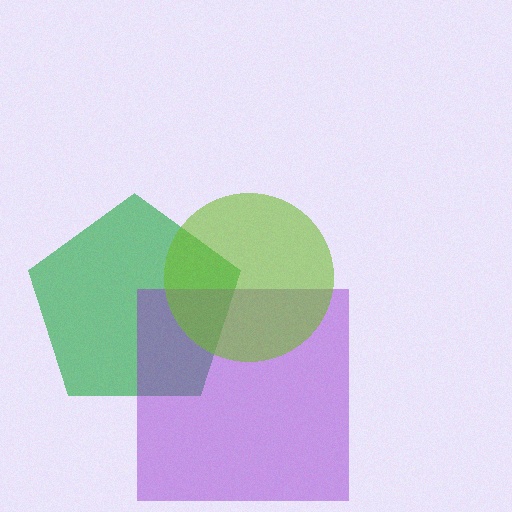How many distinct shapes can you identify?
There are 3 distinct shapes: a green pentagon, a purple square, a lime circle.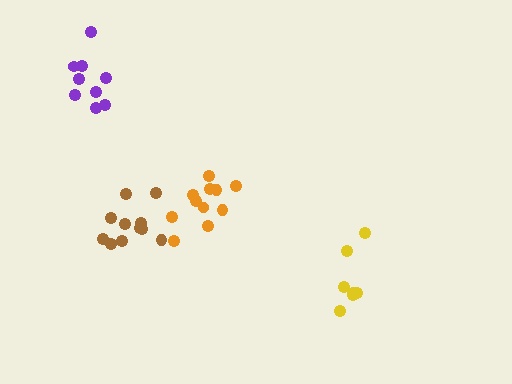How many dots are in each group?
Group 1: 8 dots, Group 2: 11 dots, Group 3: 9 dots, Group 4: 11 dots (39 total).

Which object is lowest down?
The yellow cluster is bottommost.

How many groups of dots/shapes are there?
There are 4 groups.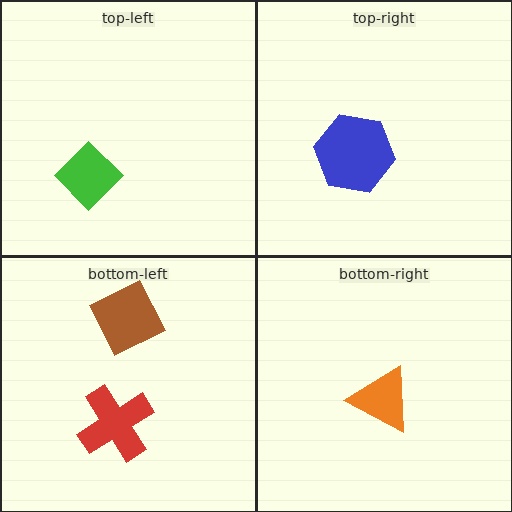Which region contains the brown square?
The bottom-left region.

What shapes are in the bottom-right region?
The orange triangle.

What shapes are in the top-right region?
The blue hexagon.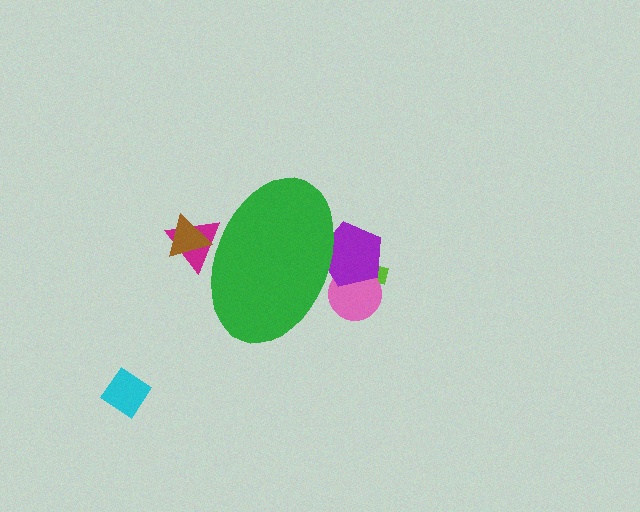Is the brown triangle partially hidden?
Yes, the brown triangle is partially hidden behind the green ellipse.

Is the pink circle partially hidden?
Yes, the pink circle is partially hidden behind the green ellipse.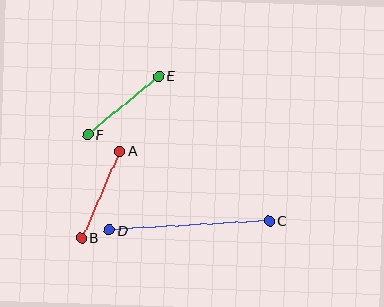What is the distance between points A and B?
The distance is approximately 95 pixels.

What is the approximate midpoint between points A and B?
The midpoint is at approximately (101, 194) pixels.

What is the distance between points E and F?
The distance is approximately 92 pixels.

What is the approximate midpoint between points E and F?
The midpoint is at approximately (123, 105) pixels.